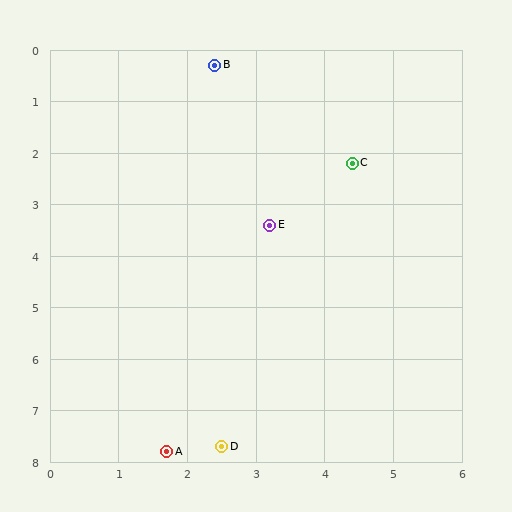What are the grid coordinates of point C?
Point C is at approximately (4.4, 2.2).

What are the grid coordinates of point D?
Point D is at approximately (2.5, 7.7).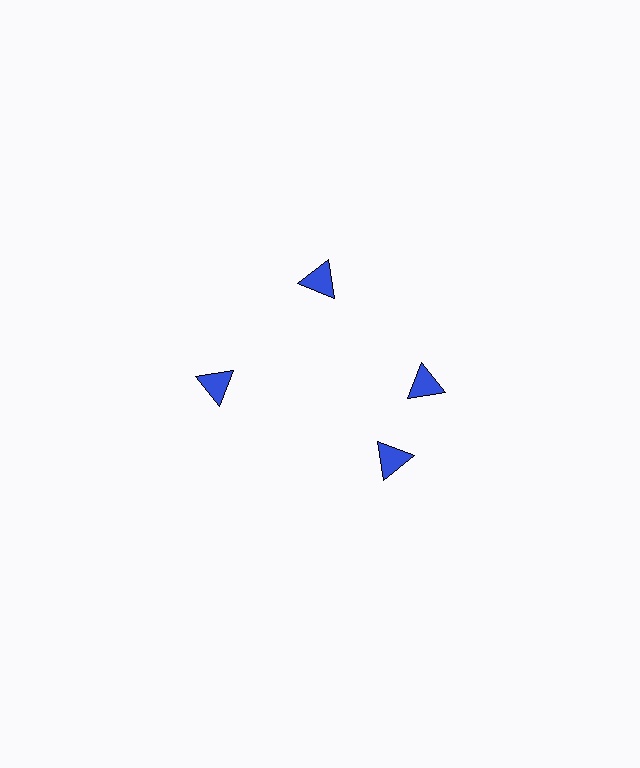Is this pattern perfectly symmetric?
No. The 4 blue triangles are arranged in a ring, but one element near the 6 o'clock position is rotated out of alignment along the ring, breaking the 4-fold rotational symmetry.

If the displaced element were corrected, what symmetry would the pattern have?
It would have 4-fold rotational symmetry — the pattern would map onto itself every 90 degrees.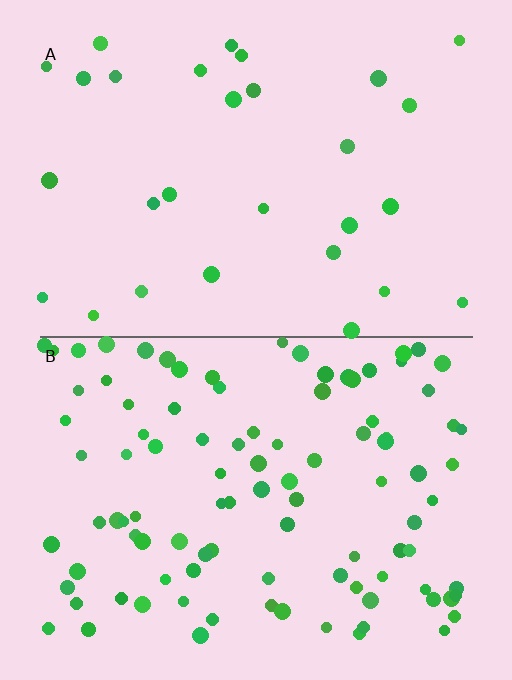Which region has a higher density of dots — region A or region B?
B (the bottom).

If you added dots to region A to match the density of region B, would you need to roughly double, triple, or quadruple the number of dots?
Approximately triple.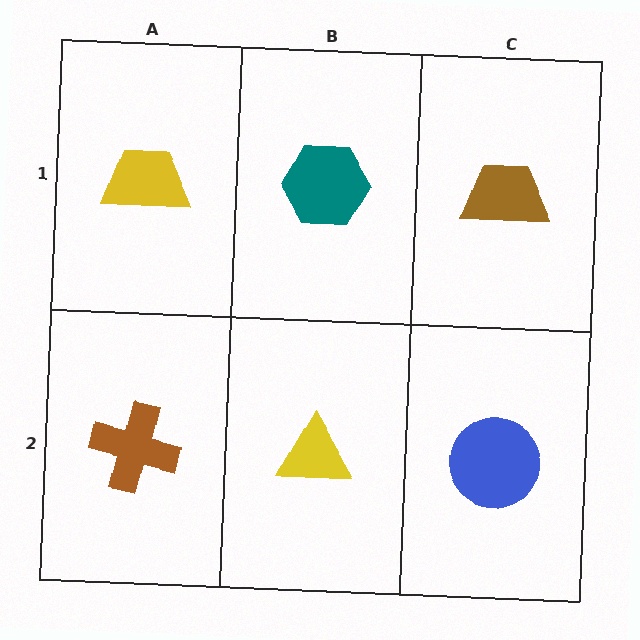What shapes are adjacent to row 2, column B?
A teal hexagon (row 1, column B), a brown cross (row 2, column A), a blue circle (row 2, column C).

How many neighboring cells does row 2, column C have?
2.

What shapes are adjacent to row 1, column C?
A blue circle (row 2, column C), a teal hexagon (row 1, column B).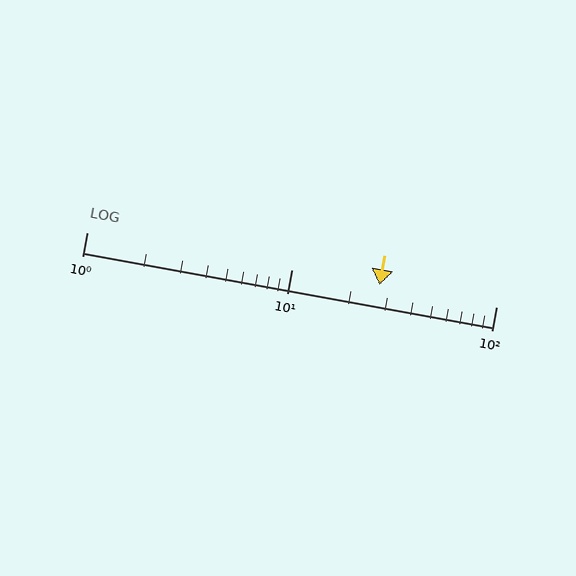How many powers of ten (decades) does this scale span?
The scale spans 2 decades, from 1 to 100.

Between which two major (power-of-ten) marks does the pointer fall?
The pointer is between 10 and 100.